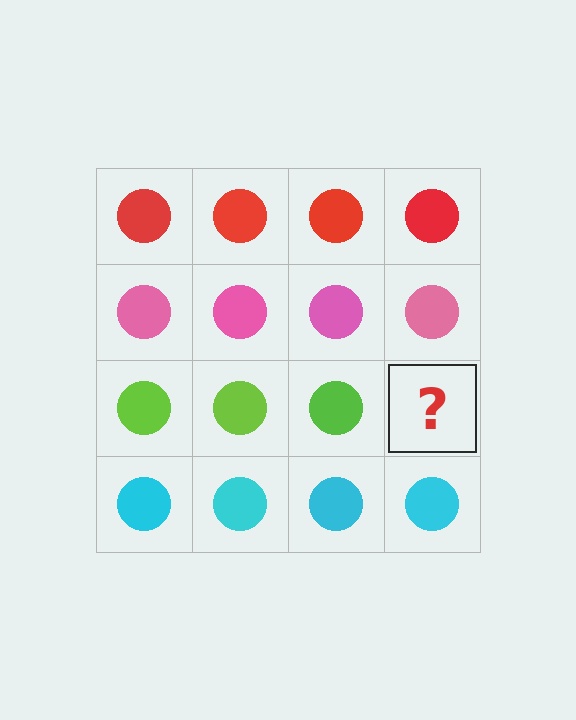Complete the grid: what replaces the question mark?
The question mark should be replaced with a lime circle.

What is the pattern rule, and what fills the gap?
The rule is that each row has a consistent color. The gap should be filled with a lime circle.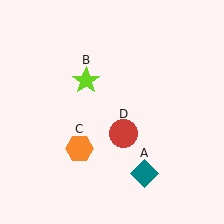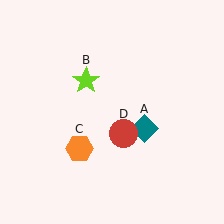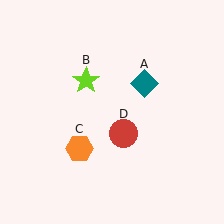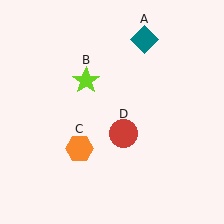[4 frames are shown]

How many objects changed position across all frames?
1 object changed position: teal diamond (object A).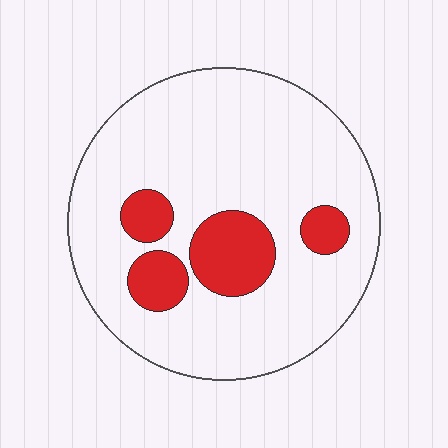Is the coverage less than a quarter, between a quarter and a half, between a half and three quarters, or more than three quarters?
Less than a quarter.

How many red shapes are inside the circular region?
4.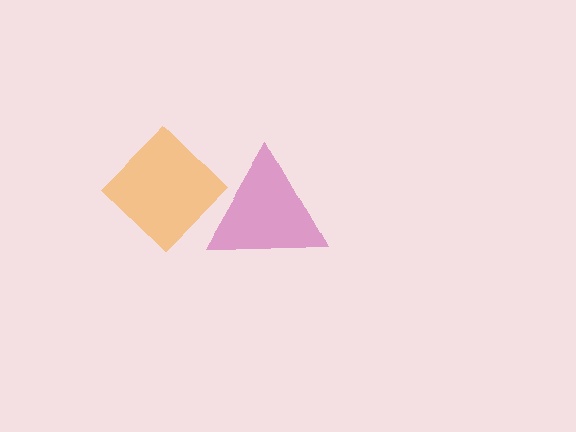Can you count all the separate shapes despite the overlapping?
Yes, there are 2 separate shapes.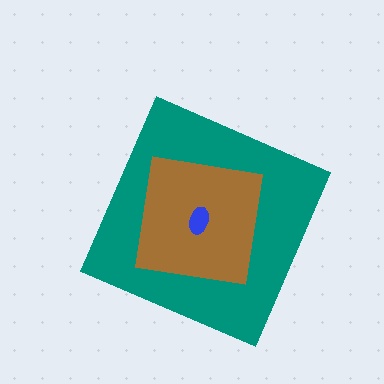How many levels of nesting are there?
3.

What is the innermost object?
The blue ellipse.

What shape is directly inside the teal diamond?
The brown square.